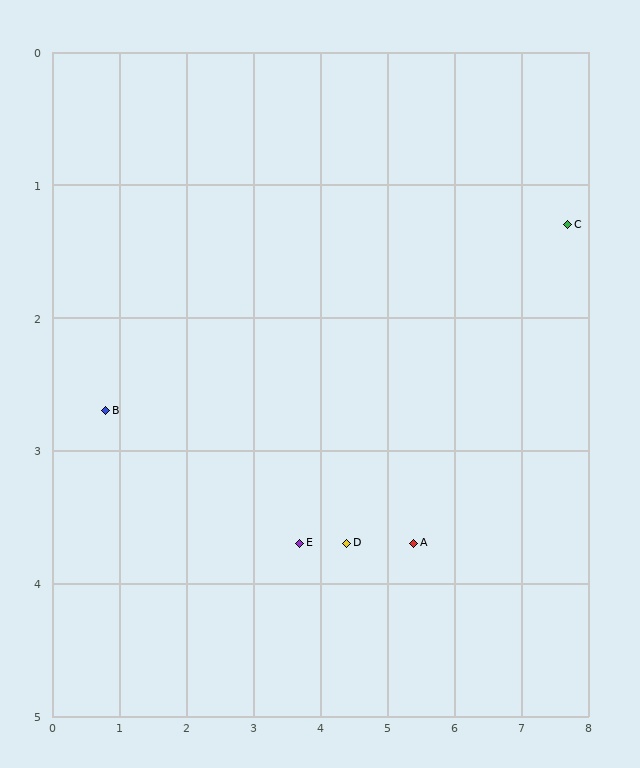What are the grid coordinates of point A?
Point A is at approximately (5.4, 3.7).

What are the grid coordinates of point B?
Point B is at approximately (0.8, 2.7).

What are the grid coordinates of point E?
Point E is at approximately (3.7, 3.7).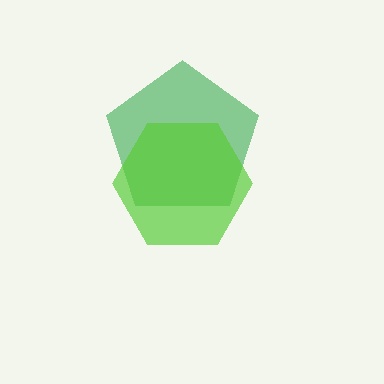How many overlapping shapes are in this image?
There are 2 overlapping shapes in the image.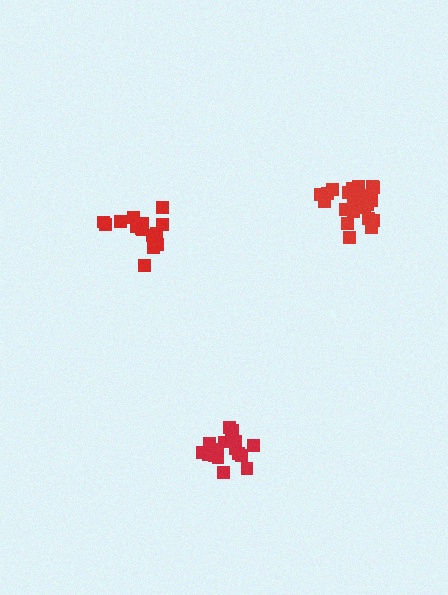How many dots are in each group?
Group 1: 17 dots, Group 2: 15 dots, Group 3: 21 dots (53 total).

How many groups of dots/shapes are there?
There are 3 groups.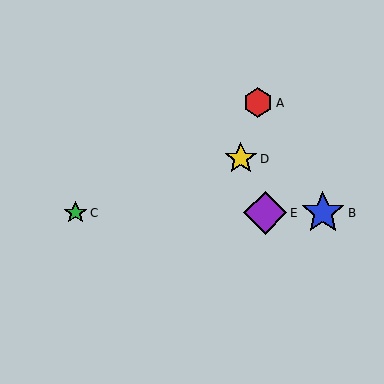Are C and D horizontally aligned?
No, C is at y≈213 and D is at y≈159.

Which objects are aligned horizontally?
Objects B, C, E are aligned horizontally.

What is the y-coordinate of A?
Object A is at y≈103.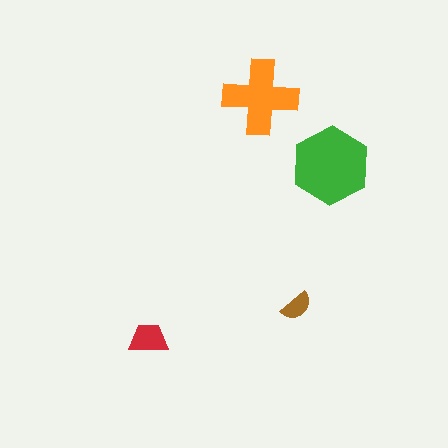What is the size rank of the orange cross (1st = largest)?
2nd.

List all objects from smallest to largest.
The brown semicircle, the red trapezoid, the orange cross, the green hexagon.